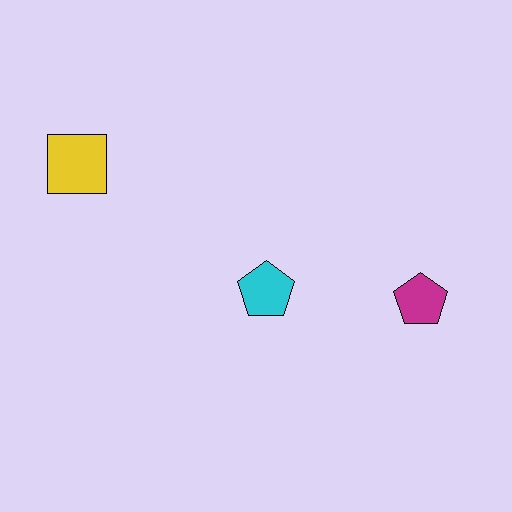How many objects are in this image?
There are 3 objects.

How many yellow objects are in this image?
There is 1 yellow object.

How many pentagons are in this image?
There are 2 pentagons.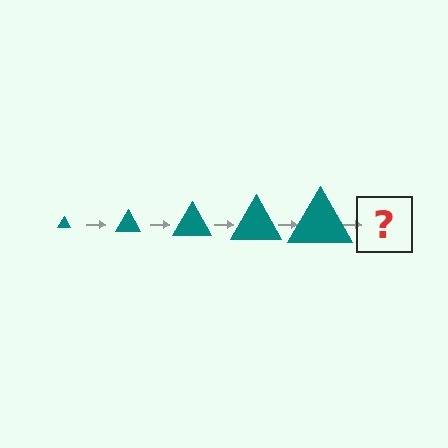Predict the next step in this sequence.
The next step is a teal triangle, larger than the previous one.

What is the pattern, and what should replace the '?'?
The pattern is that the triangle gets progressively larger each step. The '?' should be a teal triangle, larger than the previous one.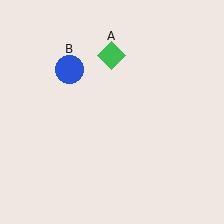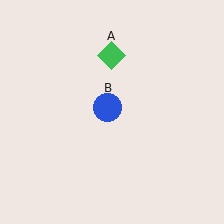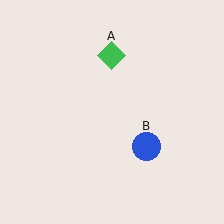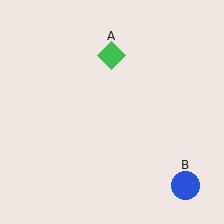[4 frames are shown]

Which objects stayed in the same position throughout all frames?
Green diamond (object A) remained stationary.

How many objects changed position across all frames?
1 object changed position: blue circle (object B).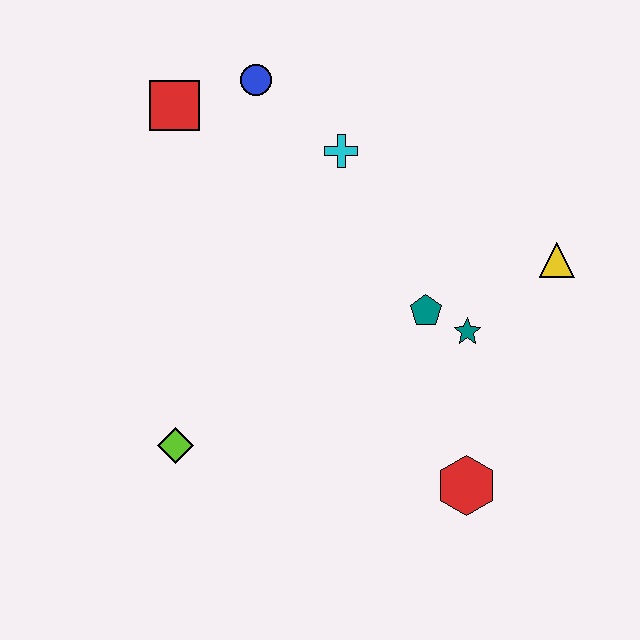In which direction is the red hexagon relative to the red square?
The red hexagon is below the red square.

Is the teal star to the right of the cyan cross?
Yes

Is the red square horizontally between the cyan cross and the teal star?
No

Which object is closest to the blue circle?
The red square is closest to the blue circle.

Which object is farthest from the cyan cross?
The red hexagon is farthest from the cyan cross.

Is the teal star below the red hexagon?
No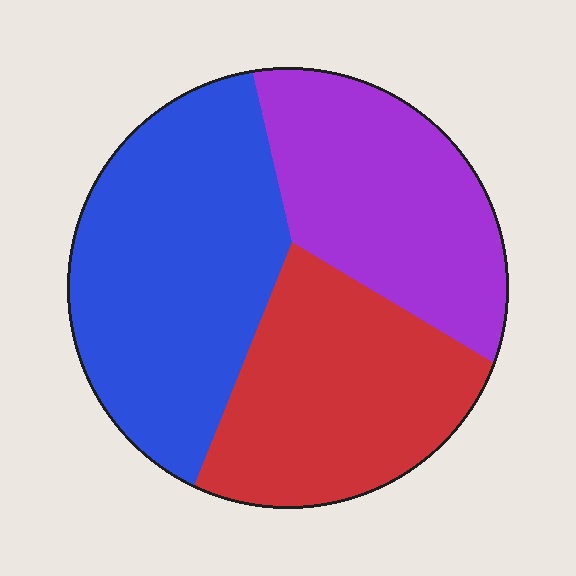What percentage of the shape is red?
Red takes up about one third (1/3) of the shape.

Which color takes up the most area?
Blue, at roughly 40%.